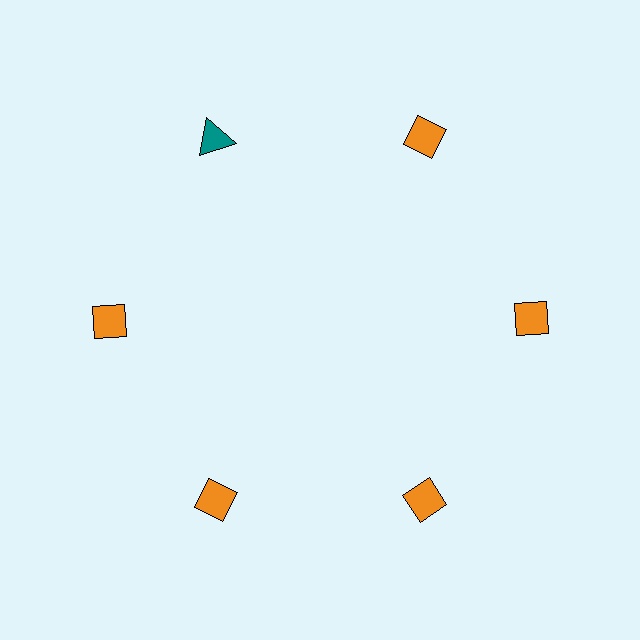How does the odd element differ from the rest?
It differs in both color (teal instead of orange) and shape (triangle instead of diamond).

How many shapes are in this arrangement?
There are 6 shapes arranged in a ring pattern.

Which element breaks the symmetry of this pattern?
The teal triangle at roughly the 11 o'clock position breaks the symmetry. All other shapes are orange diamonds.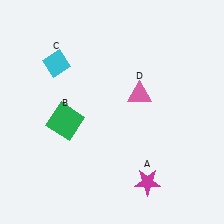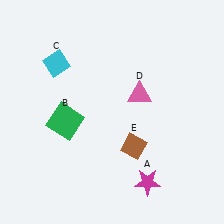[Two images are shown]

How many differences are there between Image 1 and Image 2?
There is 1 difference between the two images.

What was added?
A brown diamond (E) was added in Image 2.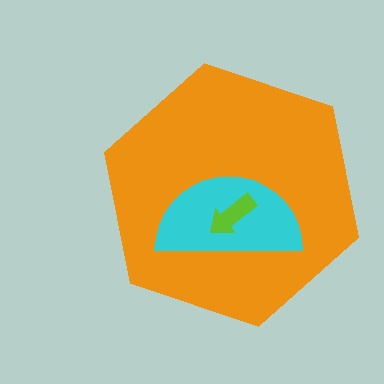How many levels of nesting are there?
3.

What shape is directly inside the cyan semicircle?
The lime arrow.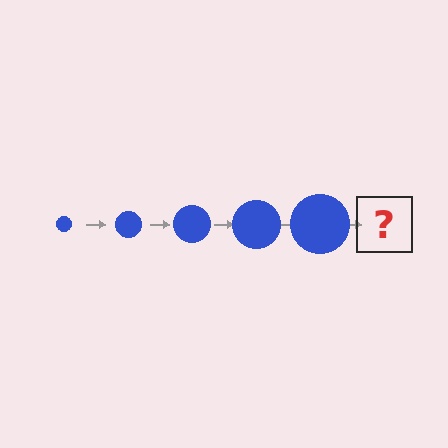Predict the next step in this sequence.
The next step is a blue circle, larger than the previous one.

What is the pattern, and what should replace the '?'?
The pattern is that the circle gets progressively larger each step. The '?' should be a blue circle, larger than the previous one.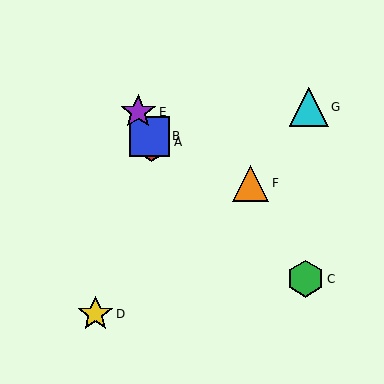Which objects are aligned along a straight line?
Objects A, B, E are aligned along a straight line.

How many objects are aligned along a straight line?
3 objects (A, B, E) are aligned along a straight line.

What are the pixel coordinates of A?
Object A is at (152, 142).